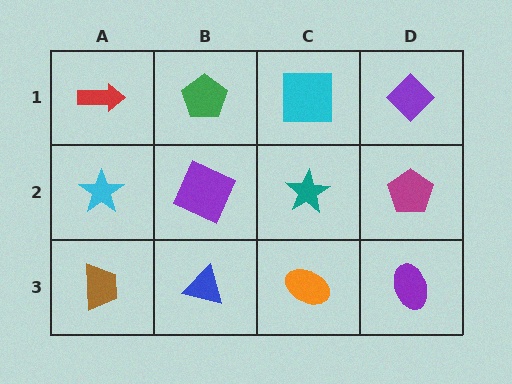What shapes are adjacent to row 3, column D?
A magenta pentagon (row 2, column D), an orange ellipse (row 3, column C).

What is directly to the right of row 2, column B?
A teal star.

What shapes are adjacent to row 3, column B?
A purple square (row 2, column B), a brown trapezoid (row 3, column A), an orange ellipse (row 3, column C).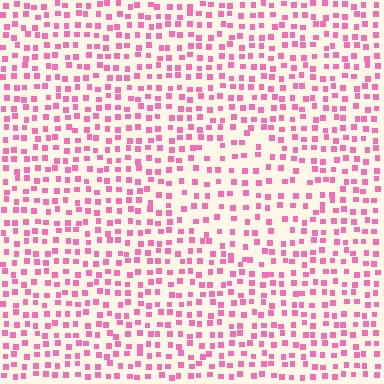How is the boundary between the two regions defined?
The boundary is defined by a change in element density (approximately 1.5x ratio). All elements are the same color, size, and shape.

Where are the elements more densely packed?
The elements are more densely packed outside the diamond boundary.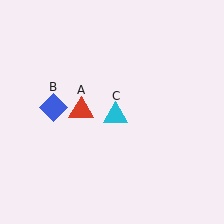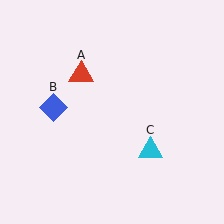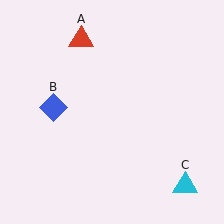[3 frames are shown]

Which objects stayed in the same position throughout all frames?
Blue diamond (object B) remained stationary.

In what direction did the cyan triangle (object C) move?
The cyan triangle (object C) moved down and to the right.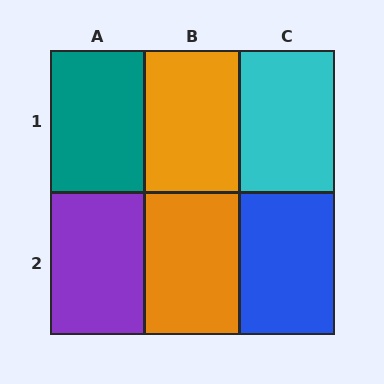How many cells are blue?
1 cell is blue.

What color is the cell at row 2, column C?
Blue.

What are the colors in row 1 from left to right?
Teal, orange, cyan.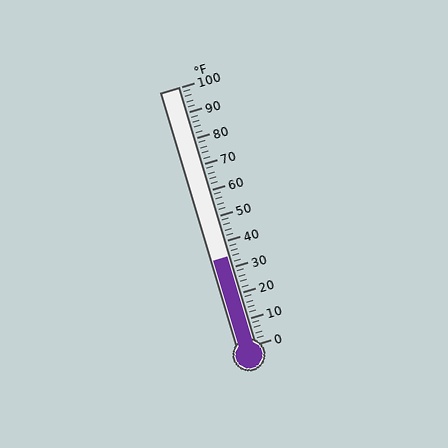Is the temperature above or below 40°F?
The temperature is below 40°F.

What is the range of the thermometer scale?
The thermometer scale ranges from 0°F to 100°F.